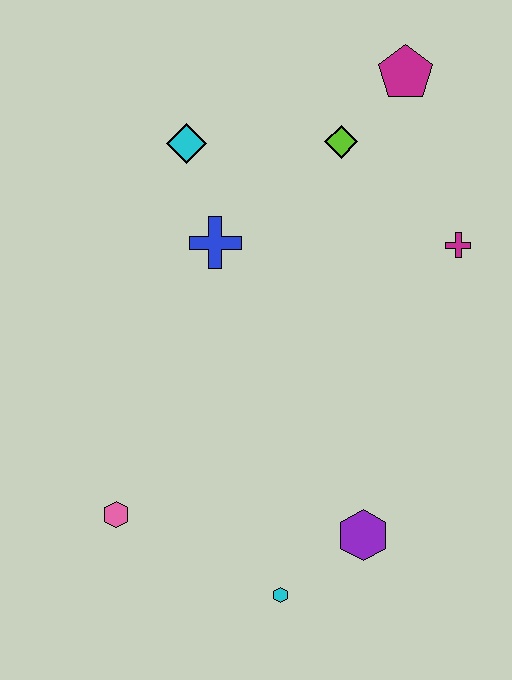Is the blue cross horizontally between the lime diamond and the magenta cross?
No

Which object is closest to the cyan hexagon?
The purple hexagon is closest to the cyan hexagon.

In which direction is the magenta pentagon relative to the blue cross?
The magenta pentagon is to the right of the blue cross.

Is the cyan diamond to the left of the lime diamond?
Yes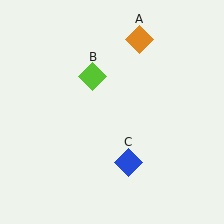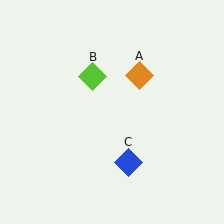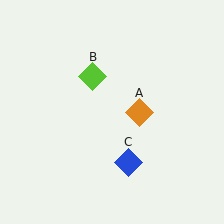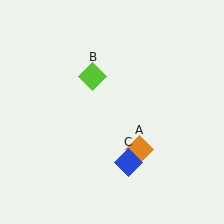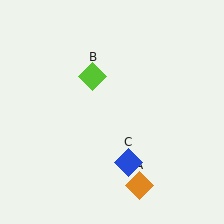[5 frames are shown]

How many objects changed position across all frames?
1 object changed position: orange diamond (object A).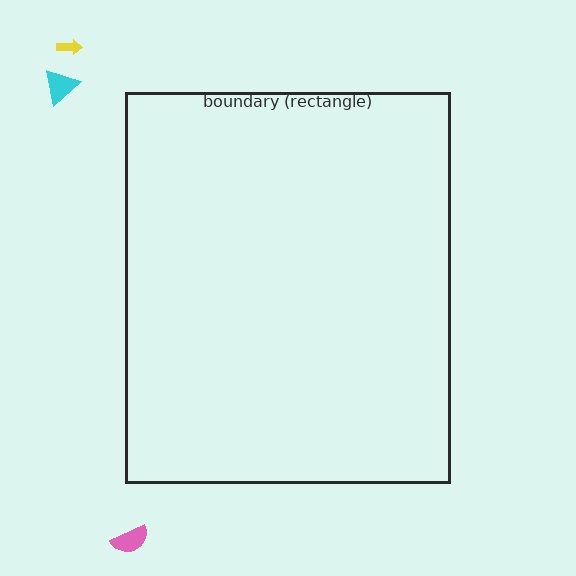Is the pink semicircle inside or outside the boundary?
Outside.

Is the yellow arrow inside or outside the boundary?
Outside.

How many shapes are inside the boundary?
0 inside, 3 outside.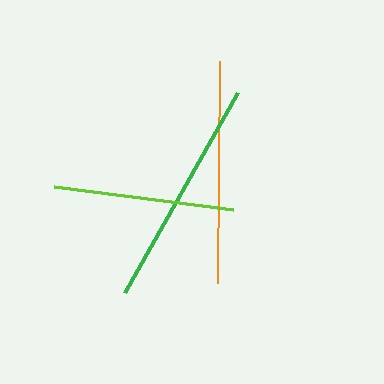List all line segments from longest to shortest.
From longest to shortest: green, orange, lime.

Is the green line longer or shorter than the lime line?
The green line is longer than the lime line.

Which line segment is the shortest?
The lime line is the shortest at approximately 180 pixels.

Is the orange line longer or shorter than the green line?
The green line is longer than the orange line.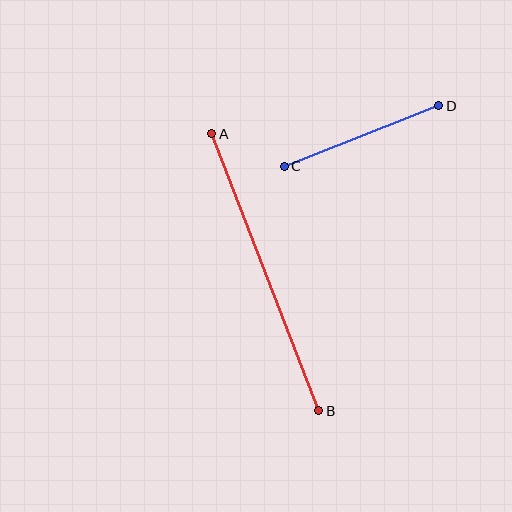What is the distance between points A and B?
The distance is approximately 297 pixels.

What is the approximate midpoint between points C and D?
The midpoint is at approximately (362, 136) pixels.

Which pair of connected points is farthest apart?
Points A and B are farthest apart.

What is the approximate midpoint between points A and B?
The midpoint is at approximately (265, 272) pixels.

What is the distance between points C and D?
The distance is approximately 166 pixels.